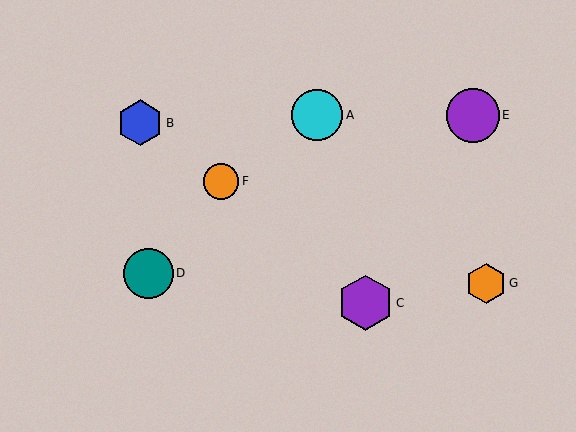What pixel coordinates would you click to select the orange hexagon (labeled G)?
Click at (486, 283) to select the orange hexagon G.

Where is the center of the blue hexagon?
The center of the blue hexagon is at (140, 123).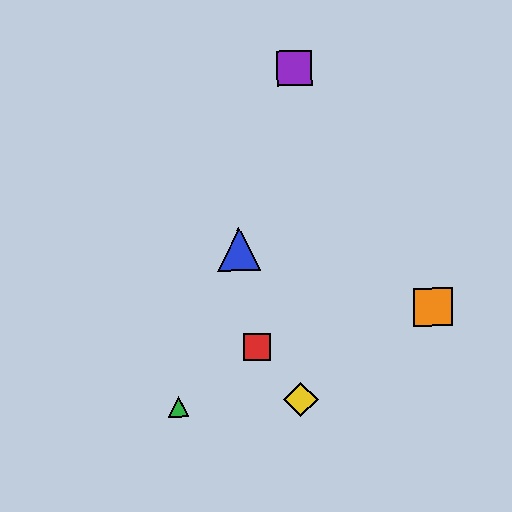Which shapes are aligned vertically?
The yellow diamond, the purple square are aligned vertically.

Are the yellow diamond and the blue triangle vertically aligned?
No, the yellow diamond is at x≈301 and the blue triangle is at x≈239.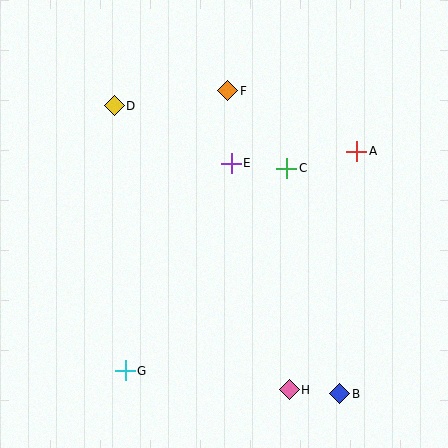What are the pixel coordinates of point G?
Point G is at (125, 371).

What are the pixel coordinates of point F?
Point F is at (228, 91).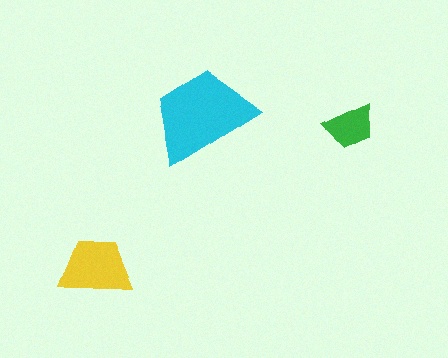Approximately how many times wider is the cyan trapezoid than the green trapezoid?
About 2 times wider.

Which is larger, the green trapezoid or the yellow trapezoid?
The yellow one.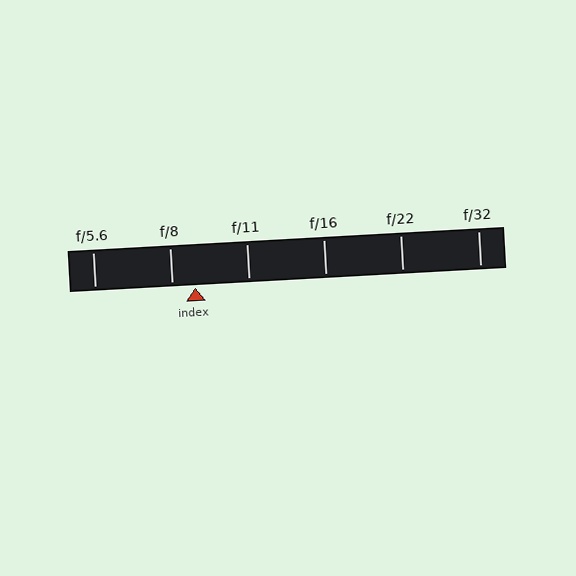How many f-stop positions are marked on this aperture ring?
There are 6 f-stop positions marked.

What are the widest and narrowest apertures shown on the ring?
The widest aperture shown is f/5.6 and the narrowest is f/32.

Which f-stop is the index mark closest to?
The index mark is closest to f/8.